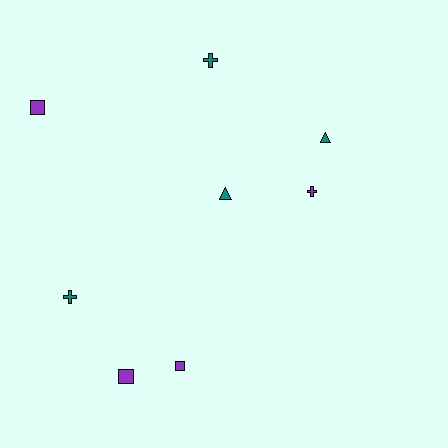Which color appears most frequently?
Teal, with 4 objects.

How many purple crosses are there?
There is 1 purple cross.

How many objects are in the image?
There are 8 objects.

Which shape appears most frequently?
Cross, with 3 objects.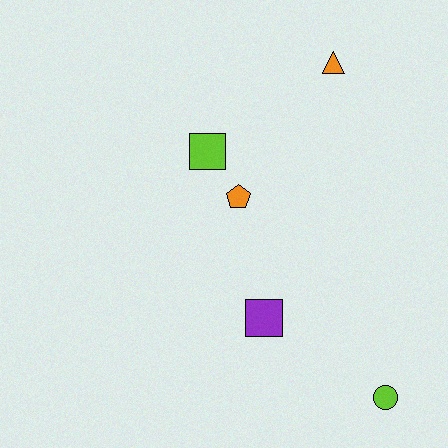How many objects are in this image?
There are 5 objects.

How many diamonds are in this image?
There are no diamonds.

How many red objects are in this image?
There are no red objects.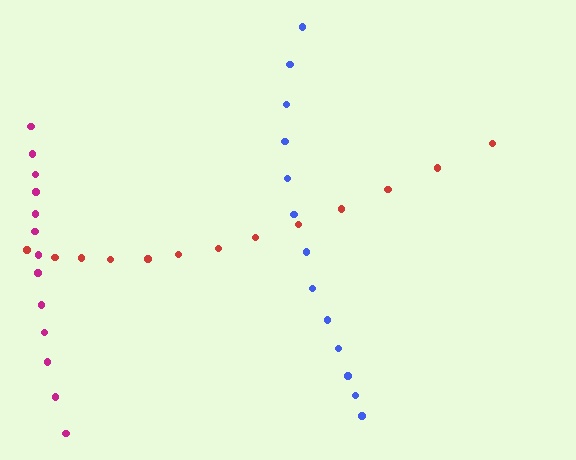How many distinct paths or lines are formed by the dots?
There are 3 distinct paths.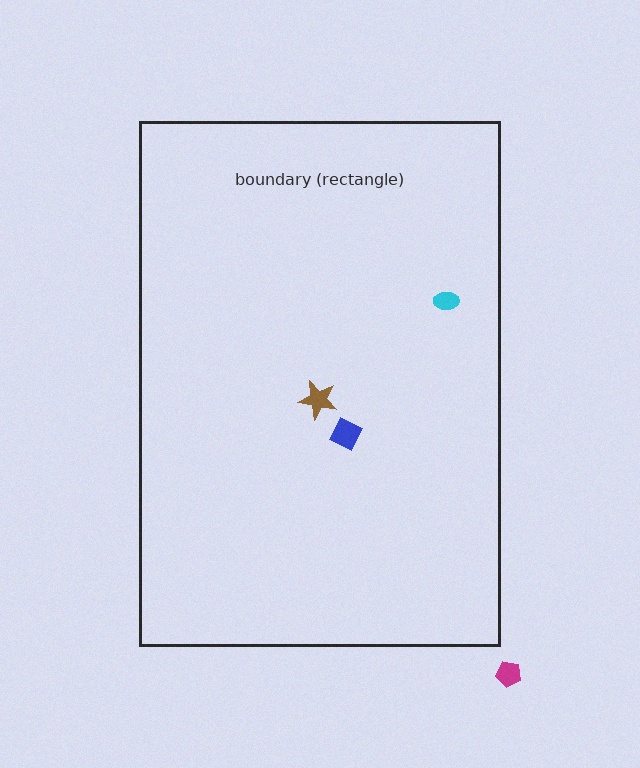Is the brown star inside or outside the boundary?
Inside.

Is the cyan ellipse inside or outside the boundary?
Inside.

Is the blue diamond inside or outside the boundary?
Inside.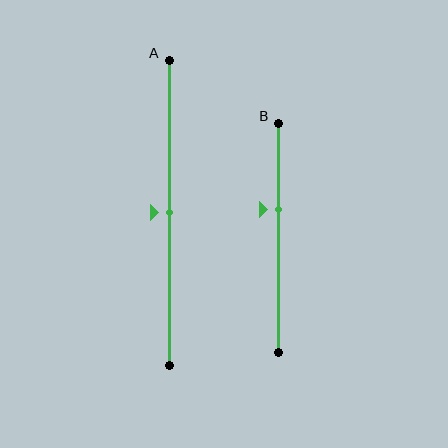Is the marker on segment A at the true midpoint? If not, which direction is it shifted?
Yes, the marker on segment A is at the true midpoint.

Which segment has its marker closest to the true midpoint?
Segment A has its marker closest to the true midpoint.